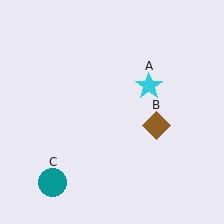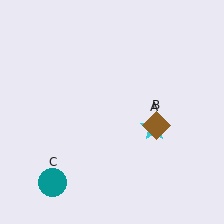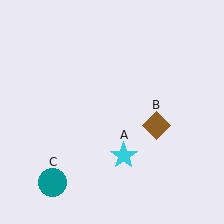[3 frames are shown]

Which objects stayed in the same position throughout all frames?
Brown diamond (object B) and teal circle (object C) remained stationary.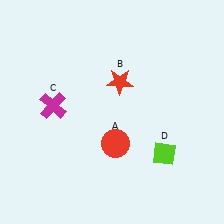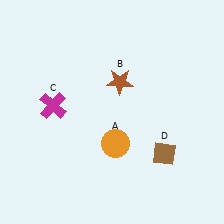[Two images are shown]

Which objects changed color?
A changed from red to orange. B changed from red to brown. D changed from lime to brown.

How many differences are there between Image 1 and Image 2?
There are 3 differences between the two images.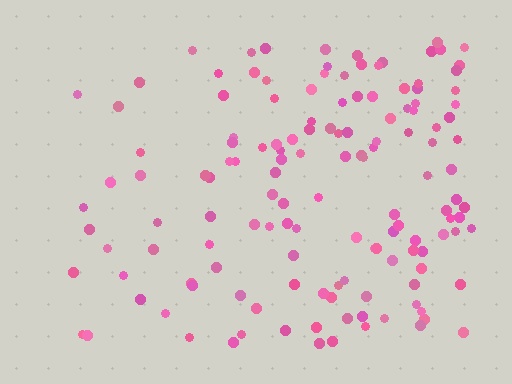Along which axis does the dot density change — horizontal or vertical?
Horizontal.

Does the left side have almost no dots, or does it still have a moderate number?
Still a moderate number, just noticeably fewer than the right.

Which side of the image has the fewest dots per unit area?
The left.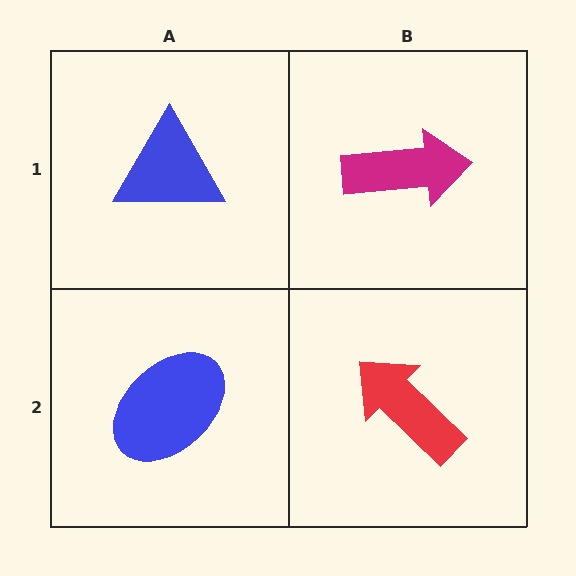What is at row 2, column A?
A blue ellipse.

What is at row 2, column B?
A red arrow.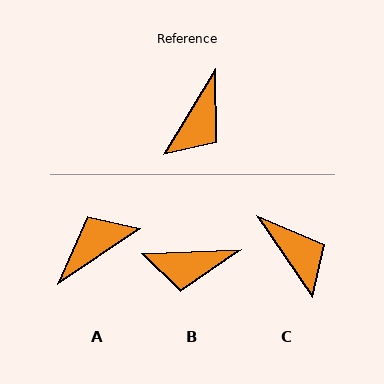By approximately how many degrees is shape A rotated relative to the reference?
Approximately 155 degrees counter-clockwise.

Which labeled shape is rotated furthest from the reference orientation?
A, about 155 degrees away.